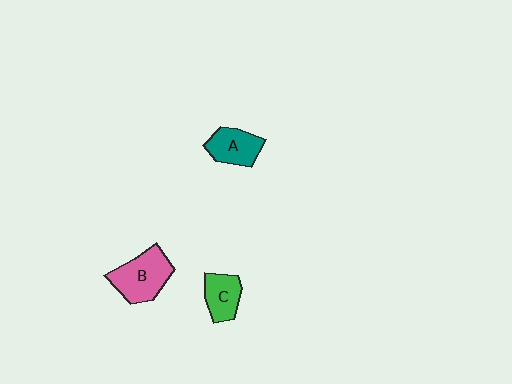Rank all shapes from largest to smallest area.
From largest to smallest: B (pink), A (teal), C (green).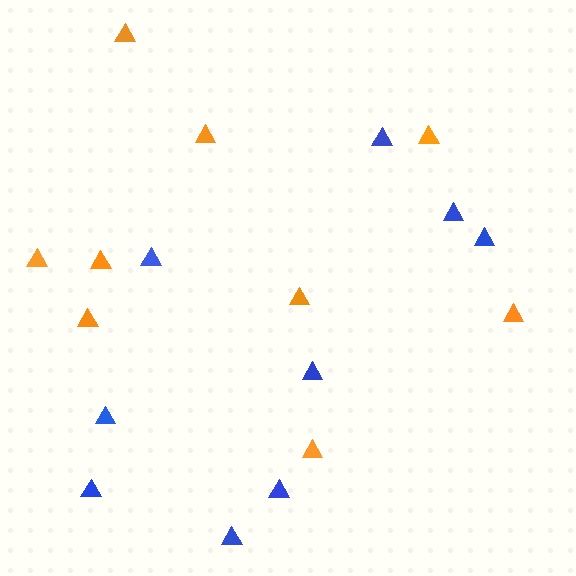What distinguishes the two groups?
There are 2 groups: one group of blue triangles (9) and one group of orange triangles (9).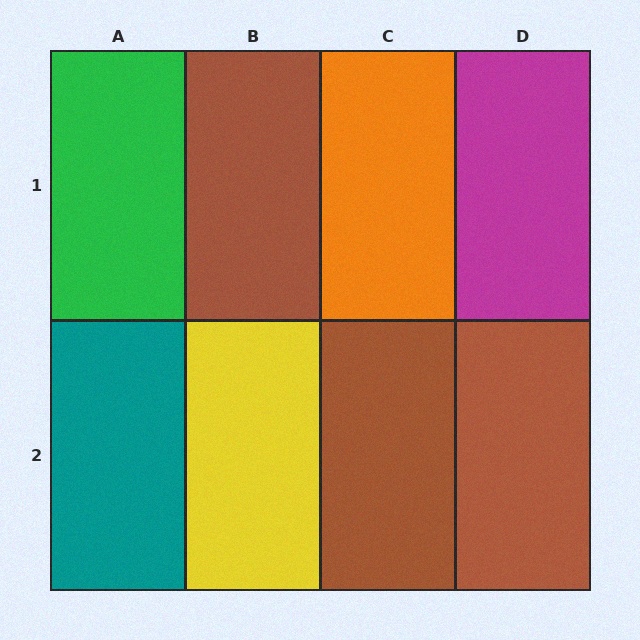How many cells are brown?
3 cells are brown.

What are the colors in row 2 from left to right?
Teal, yellow, brown, brown.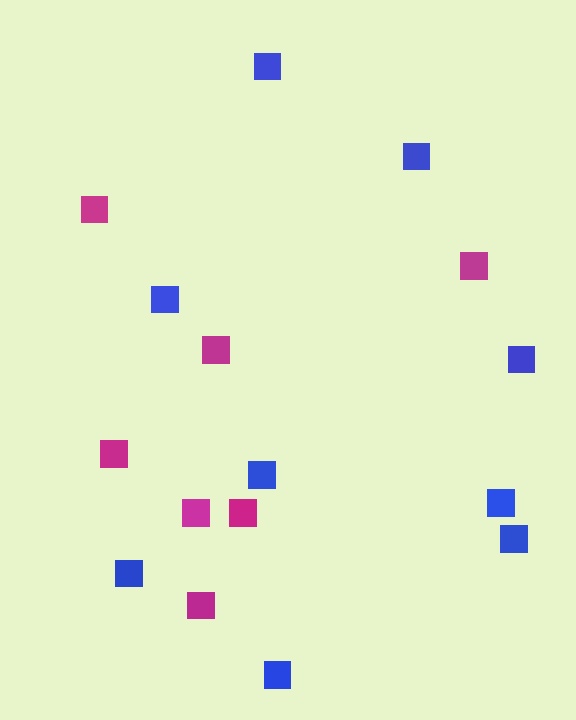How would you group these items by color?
There are 2 groups: one group of magenta squares (7) and one group of blue squares (9).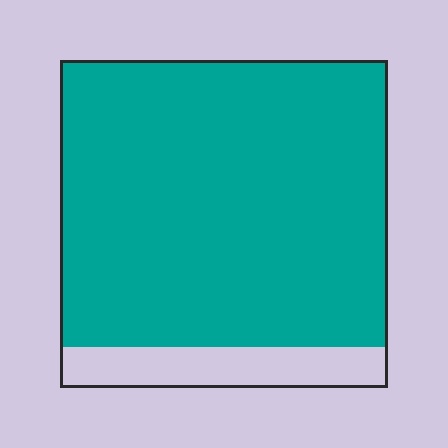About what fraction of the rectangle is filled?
About seven eighths (7/8).